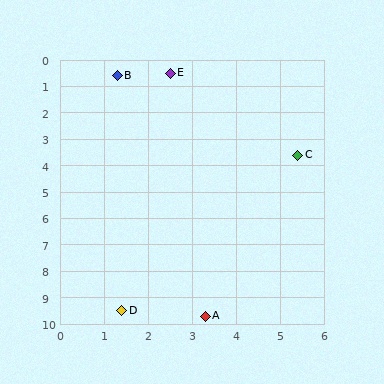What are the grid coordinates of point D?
Point D is at approximately (1.4, 9.5).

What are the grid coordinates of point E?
Point E is at approximately (2.5, 0.5).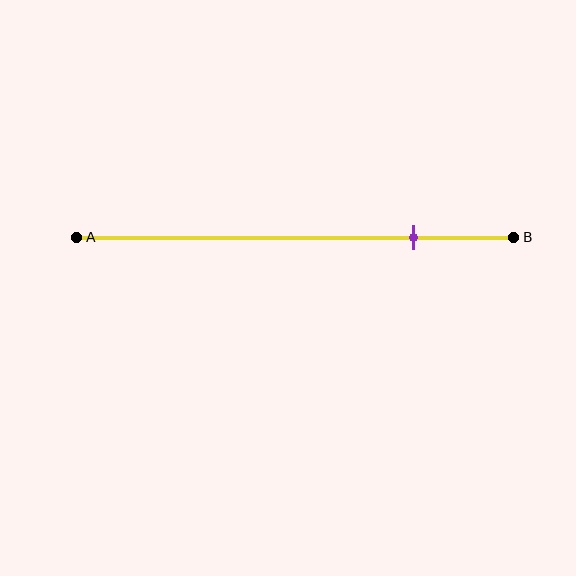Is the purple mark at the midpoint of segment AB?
No, the mark is at about 75% from A, not at the 50% midpoint.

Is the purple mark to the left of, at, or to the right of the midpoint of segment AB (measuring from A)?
The purple mark is to the right of the midpoint of segment AB.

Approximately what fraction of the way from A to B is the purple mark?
The purple mark is approximately 75% of the way from A to B.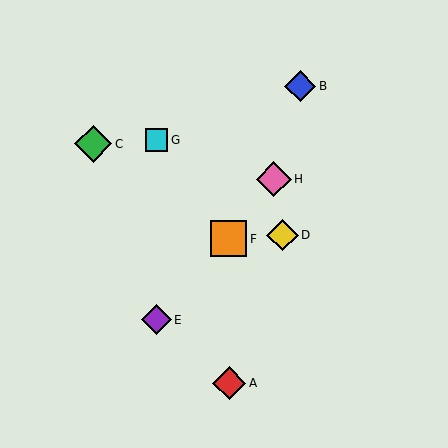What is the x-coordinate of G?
Object G is at x≈157.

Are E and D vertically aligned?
No, E is at x≈157 and D is at x≈282.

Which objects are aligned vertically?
Objects E, G are aligned vertically.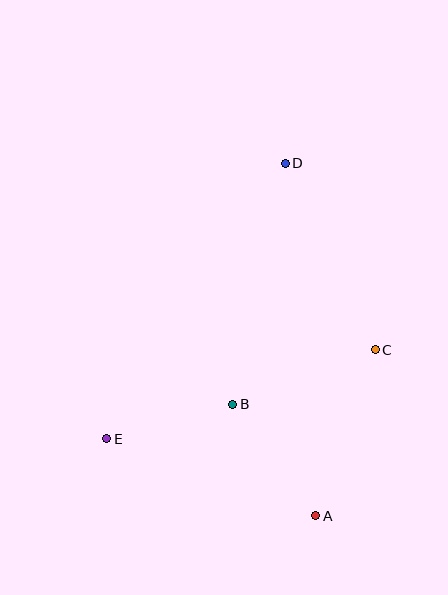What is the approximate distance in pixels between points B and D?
The distance between B and D is approximately 247 pixels.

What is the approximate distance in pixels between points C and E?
The distance between C and E is approximately 283 pixels.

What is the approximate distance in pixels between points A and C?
The distance between A and C is approximately 176 pixels.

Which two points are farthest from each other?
Points A and D are farthest from each other.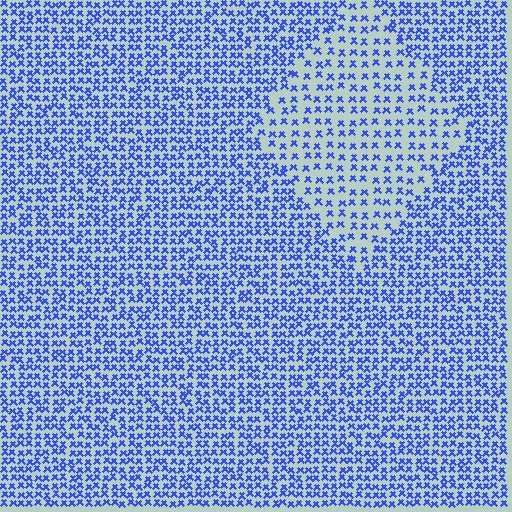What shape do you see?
I see a diamond.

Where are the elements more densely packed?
The elements are more densely packed outside the diamond boundary.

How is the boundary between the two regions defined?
The boundary is defined by a change in element density (approximately 1.9x ratio). All elements are the same color, size, and shape.